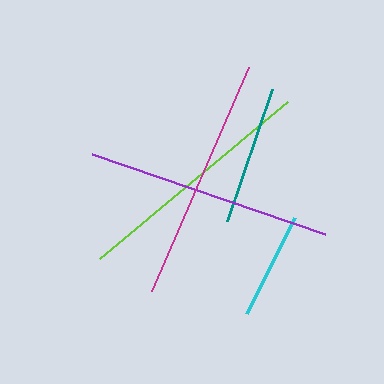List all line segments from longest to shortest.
From longest to shortest: purple, lime, magenta, teal, cyan.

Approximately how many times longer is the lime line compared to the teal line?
The lime line is approximately 1.8 times the length of the teal line.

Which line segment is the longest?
The purple line is the longest at approximately 246 pixels.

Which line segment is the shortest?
The cyan line is the shortest at approximately 107 pixels.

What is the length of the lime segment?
The lime segment is approximately 245 pixels long.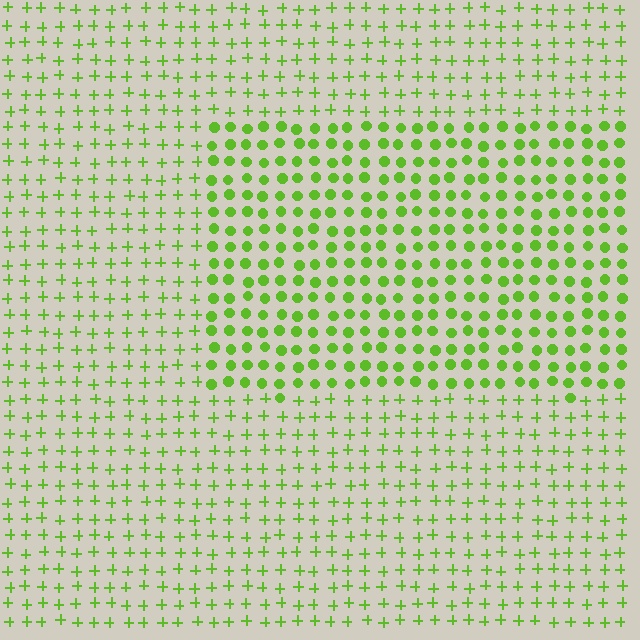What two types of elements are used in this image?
The image uses circles inside the rectangle region and plus signs outside it.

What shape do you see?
I see a rectangle.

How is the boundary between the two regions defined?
The boundary is defined by a change in element shape: circles inside vs. plus signs outside. All elements share the same color and spacing.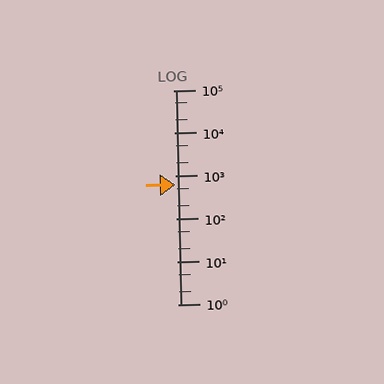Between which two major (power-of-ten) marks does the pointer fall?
The pointer is between 100 and 1000.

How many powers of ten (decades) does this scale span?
The scale spans 5 decades, from 1 to 100000.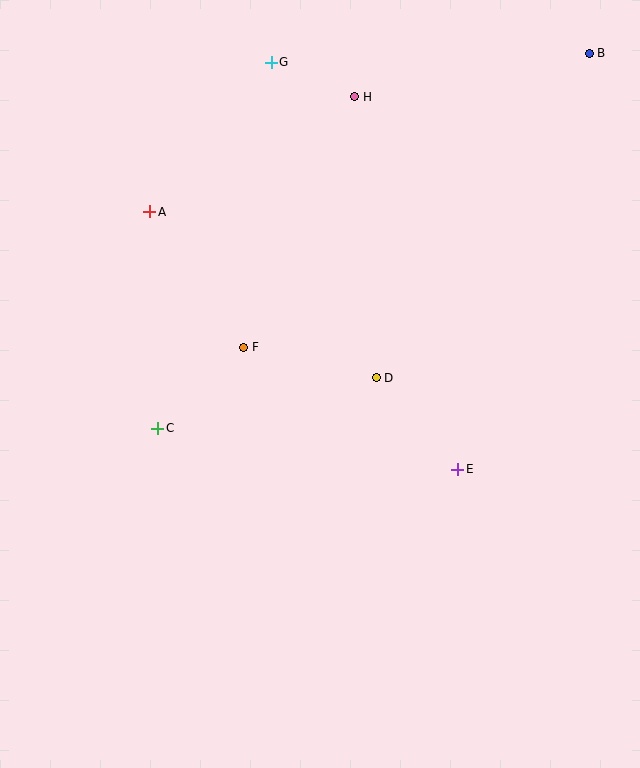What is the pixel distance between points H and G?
The distance between H and G is 90 pixels.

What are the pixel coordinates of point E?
Point E is at (458, 469).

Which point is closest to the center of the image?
Point D at (376, 378) is closest to the center.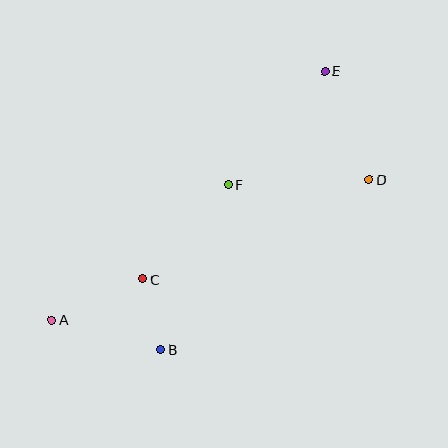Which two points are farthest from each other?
Points A and E are farthest from each other.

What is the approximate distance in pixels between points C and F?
The distance between C and F is approximately 127 pixels.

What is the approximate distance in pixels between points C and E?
The distance between C and E is approximately 276 pixels.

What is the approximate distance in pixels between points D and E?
The distance between D and E is approximately 117 pixels.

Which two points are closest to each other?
Points B and C are closest to each other.